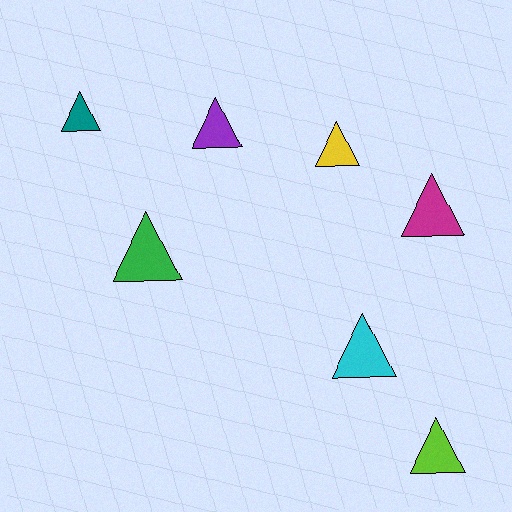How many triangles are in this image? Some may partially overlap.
There are 7 triangles.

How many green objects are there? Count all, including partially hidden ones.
There is 1 green object.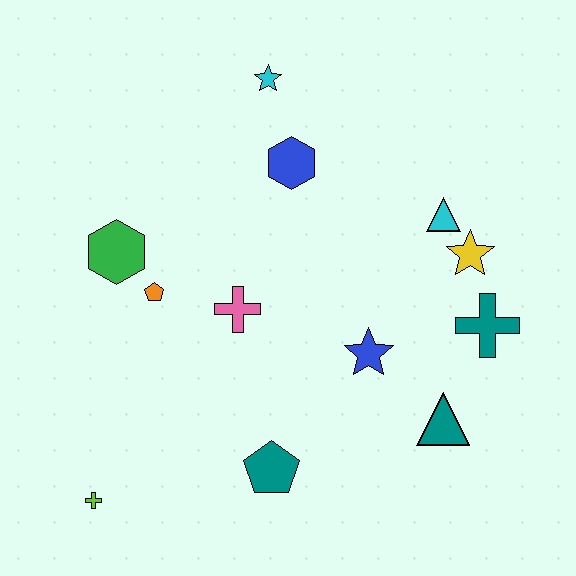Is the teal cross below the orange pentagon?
Yes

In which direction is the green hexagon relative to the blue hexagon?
The green hexagon is to the left of the blue hexagon.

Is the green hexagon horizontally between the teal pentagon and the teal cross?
No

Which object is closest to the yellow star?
The cyan triangle is closest to the yellow star.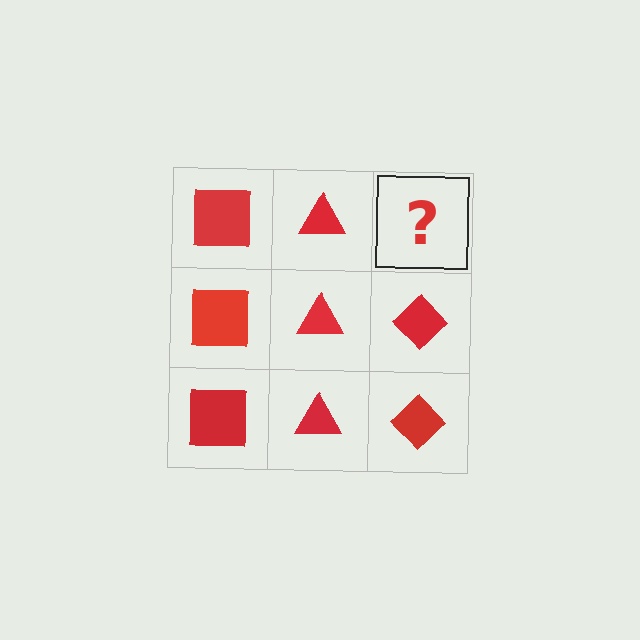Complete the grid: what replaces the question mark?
The question mark should be replaced with a red diamond.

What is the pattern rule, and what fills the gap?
The rule is that each column has a consistent shape. The gap should be filled with a red diamond.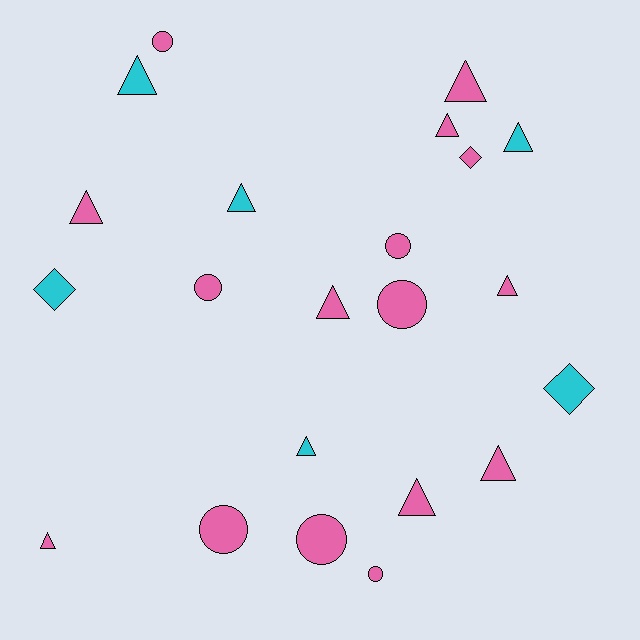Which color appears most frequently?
Pink, with 16 objects.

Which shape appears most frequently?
Triangle, with 12 objects.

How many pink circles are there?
There are 7 pink circles.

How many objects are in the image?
There are 22 objects.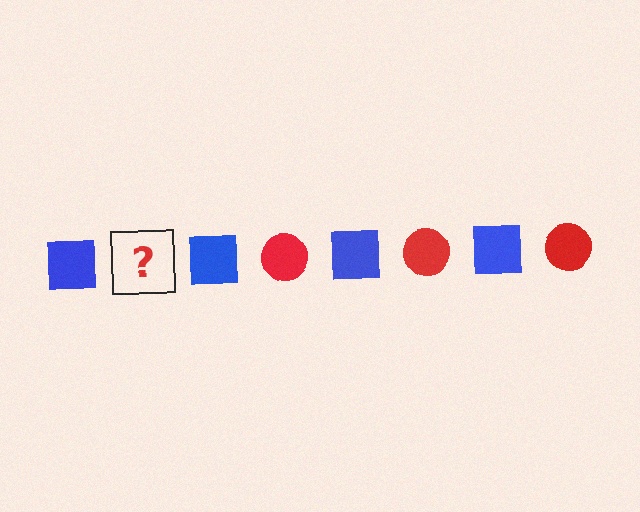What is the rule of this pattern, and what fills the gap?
The rule is that the pattern alternates between blue square and red circle. The gap should be filled with a red circle.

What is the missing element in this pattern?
The missing element is a red circle.